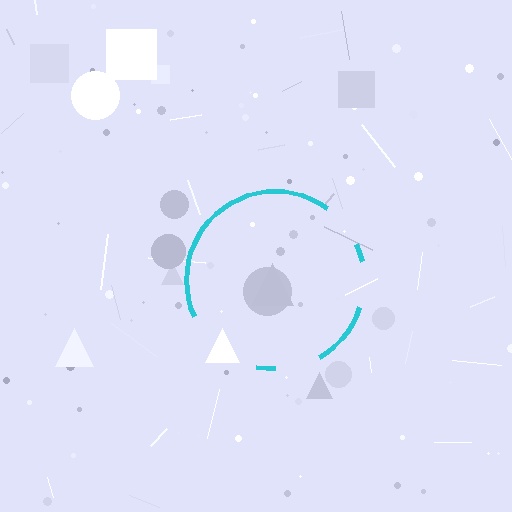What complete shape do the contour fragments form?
The contour fragments form a circle.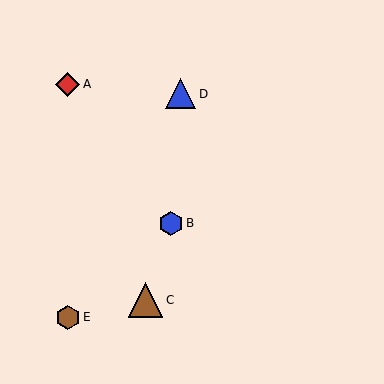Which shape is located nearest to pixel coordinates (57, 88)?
The red diamond (labeled A) at (68, 84) is nearest to that location.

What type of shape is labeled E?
Shape E is a brown hexagon.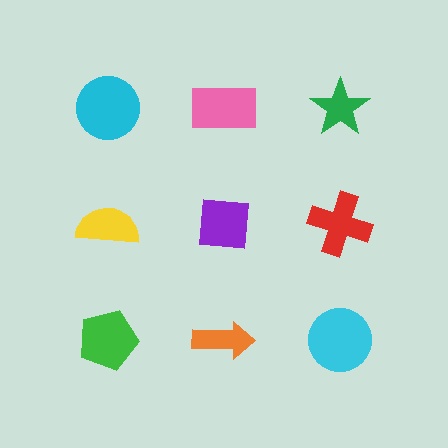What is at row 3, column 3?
A cyan circle.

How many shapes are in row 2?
3 shapes.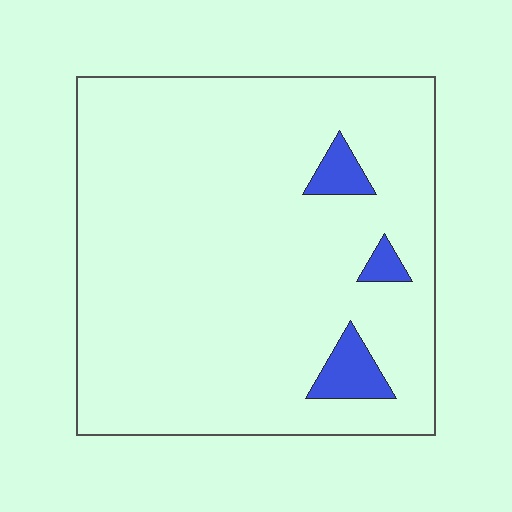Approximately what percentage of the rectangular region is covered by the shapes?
Approximately 5%.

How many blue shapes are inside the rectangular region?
3.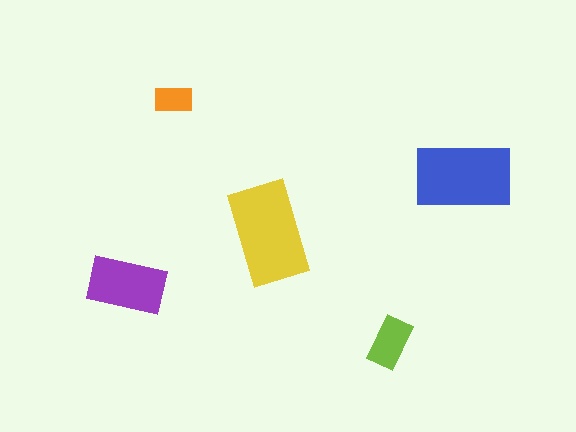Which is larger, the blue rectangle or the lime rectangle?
The blue one.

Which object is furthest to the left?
The purple rectangle is leftmost.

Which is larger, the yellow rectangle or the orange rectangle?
The yellow one.